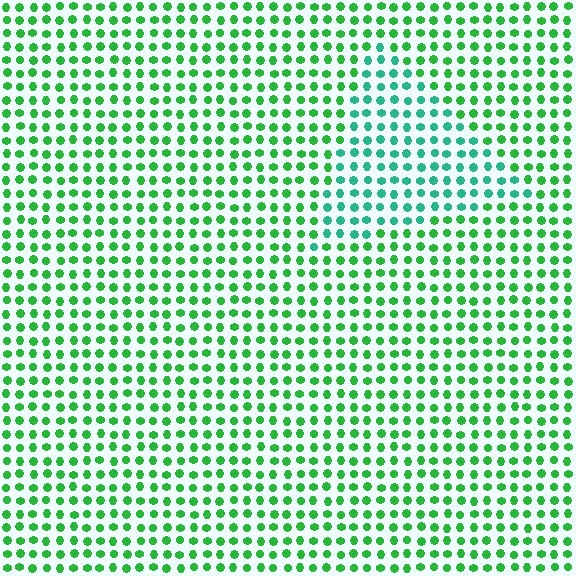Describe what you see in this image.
The image is filled with small green elements in a uniform arrangement. A triangle-shaped region is visible where the elements are tinted to a slightly different hue, forming a subtle color boundary.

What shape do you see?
I see a triangle.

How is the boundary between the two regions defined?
The boundary is defined purely by a slight shift in hue (about 35 degrees). Spacing, size, and orientation are identical on both sides.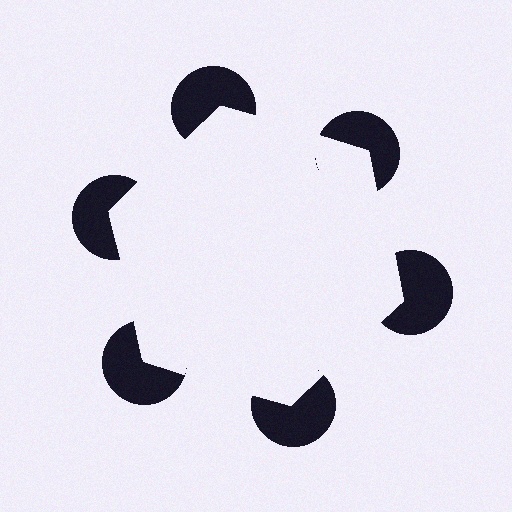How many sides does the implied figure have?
6 sides.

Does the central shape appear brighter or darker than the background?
It typically appears slightly brighter than the background, even though no actual brightness change is drawn.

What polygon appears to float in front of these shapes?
An illusory hexagon — its edges are inferred from the aligned wedge cuts in the pac-man discs, not physically drawn.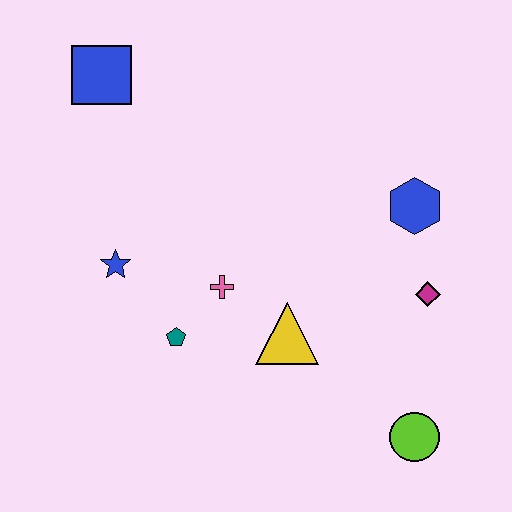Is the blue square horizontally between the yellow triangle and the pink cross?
No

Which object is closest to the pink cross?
The teal pentagon is closest to the pink cross.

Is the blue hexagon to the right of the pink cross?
Yes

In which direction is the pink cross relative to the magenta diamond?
The pink cross is to the left of the magenta diamond.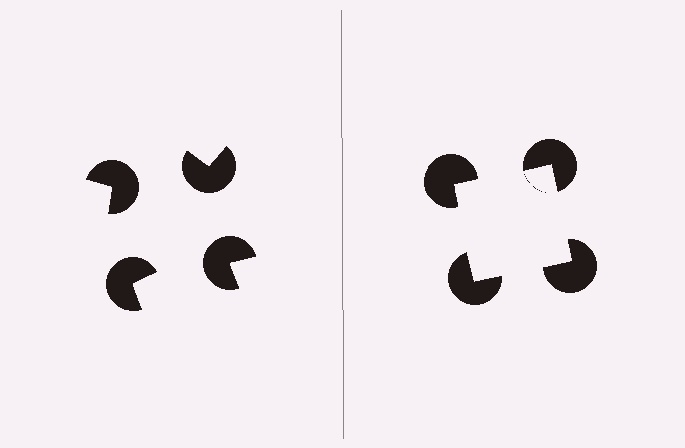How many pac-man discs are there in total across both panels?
8 — 4 on each side.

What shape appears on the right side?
An illusory square.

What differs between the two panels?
The pac-man discs are positioned identically on both sides; only the wedge orientations differ. On the right they align to a square; on the left they are misaligned.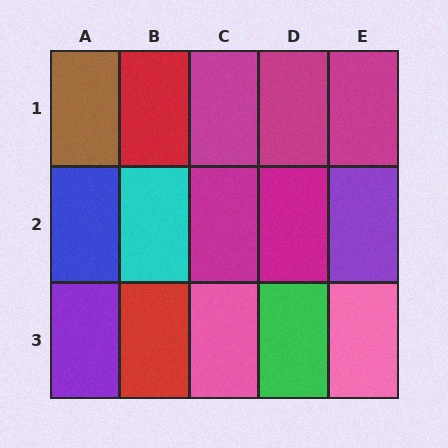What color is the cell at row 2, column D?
Magenta.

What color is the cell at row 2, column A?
Blue.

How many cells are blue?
1 cell is blue.